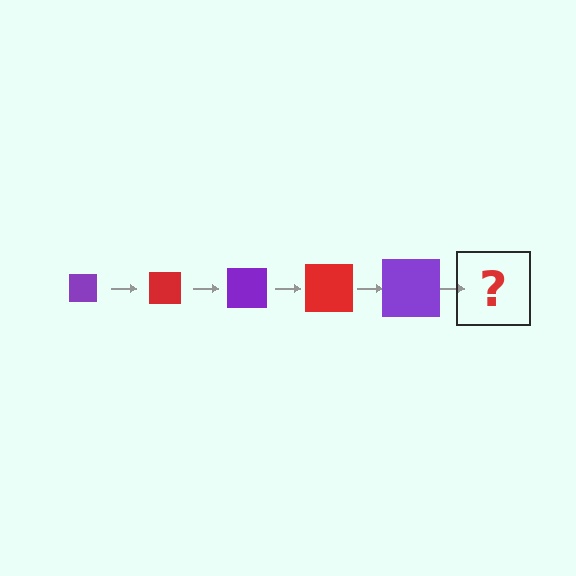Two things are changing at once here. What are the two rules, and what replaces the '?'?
The two rules are that the square grows larger each step and the color cycles through purple and red. The '?' should be a red square, larger than the previous one.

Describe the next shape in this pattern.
It should be a red square, larger than the previous one.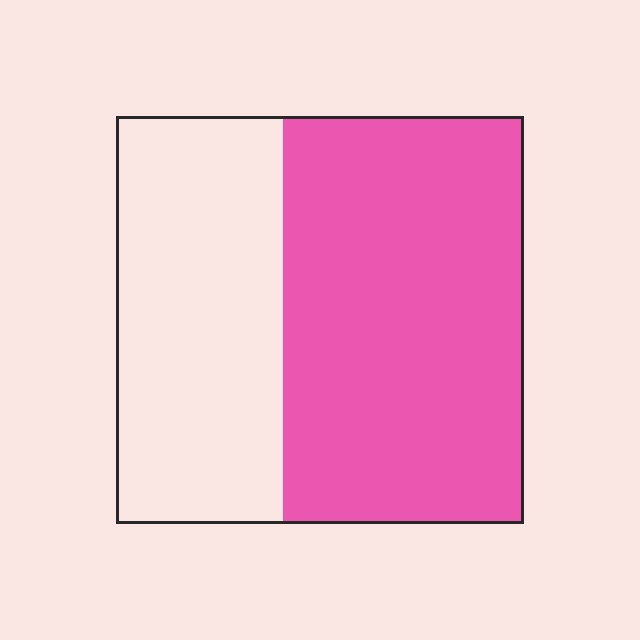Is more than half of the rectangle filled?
Yes.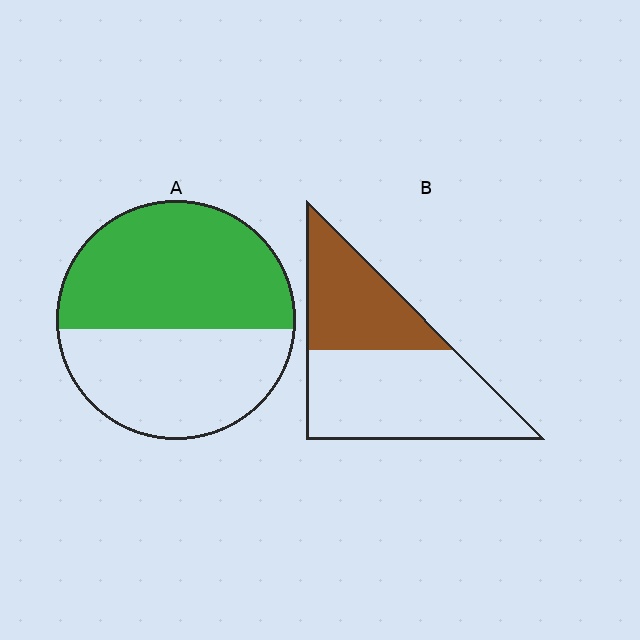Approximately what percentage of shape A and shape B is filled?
A is approximately 55% and B is approximately 40%.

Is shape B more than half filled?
No.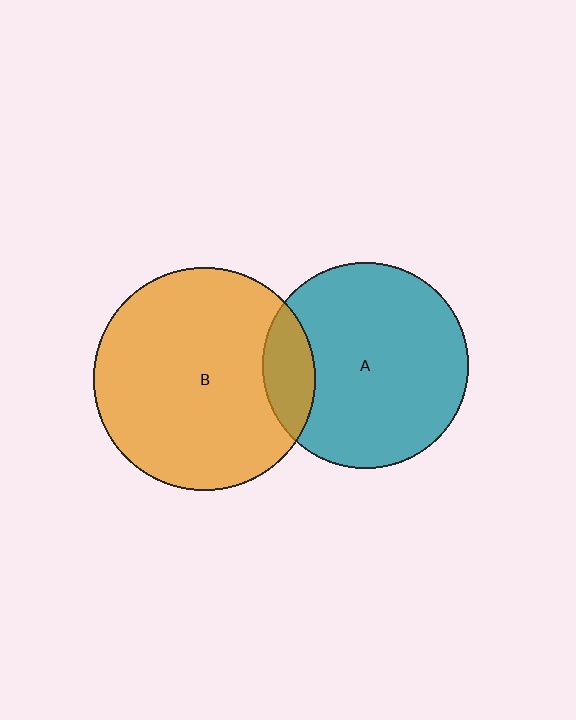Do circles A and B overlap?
Yes.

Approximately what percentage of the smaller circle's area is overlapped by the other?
Approximately 15%.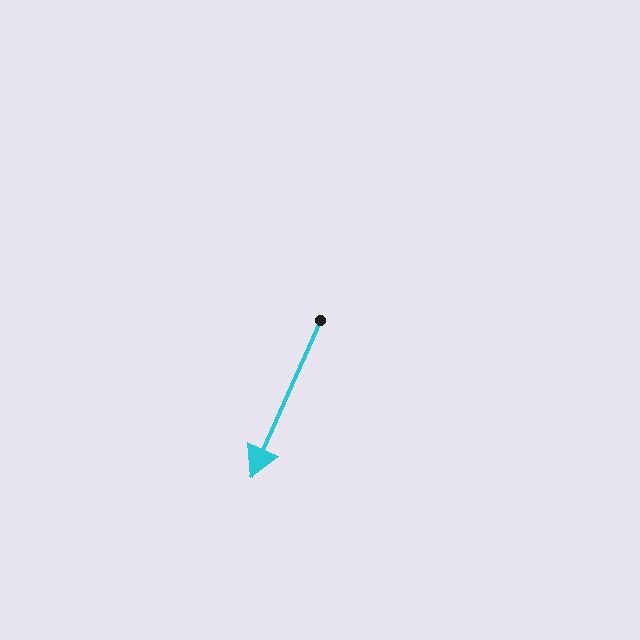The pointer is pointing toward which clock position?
Roughly 7 o'clock.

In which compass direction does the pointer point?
Southwest.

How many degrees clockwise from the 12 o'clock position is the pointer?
Approximately 204 degrees.